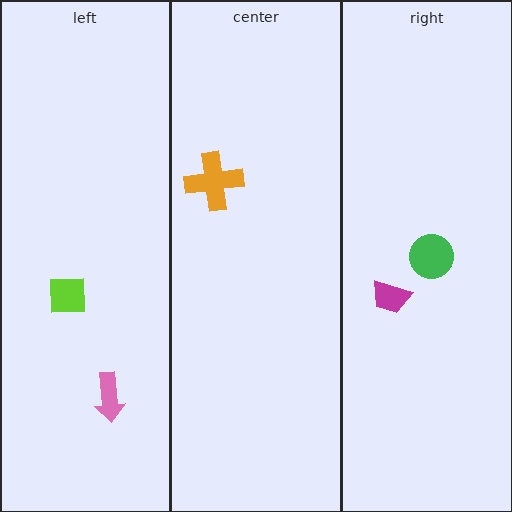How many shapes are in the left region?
2.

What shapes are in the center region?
The orange cross.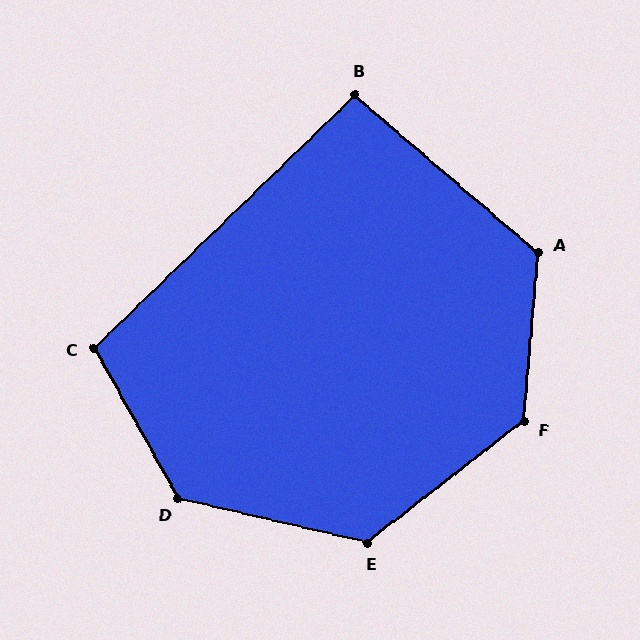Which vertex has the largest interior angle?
D, at approximately 133 degrees.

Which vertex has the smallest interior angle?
B, at approximately 95 degrees.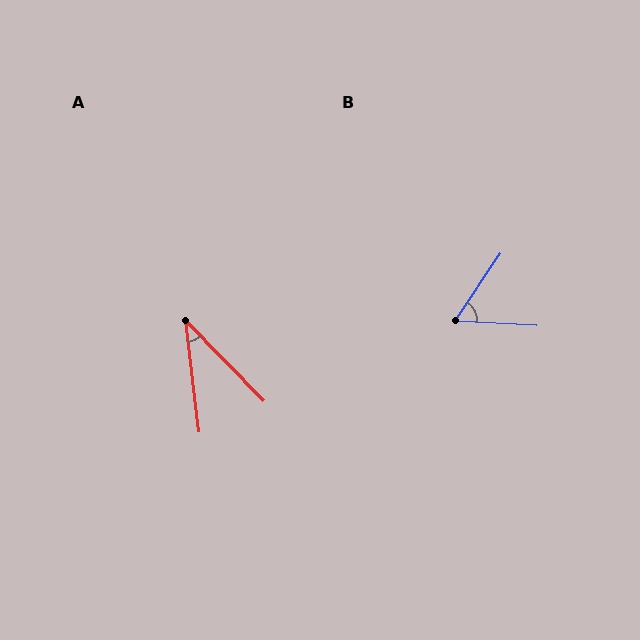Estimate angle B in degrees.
Approximately 59 degrees.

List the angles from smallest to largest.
A (37°), B (59°).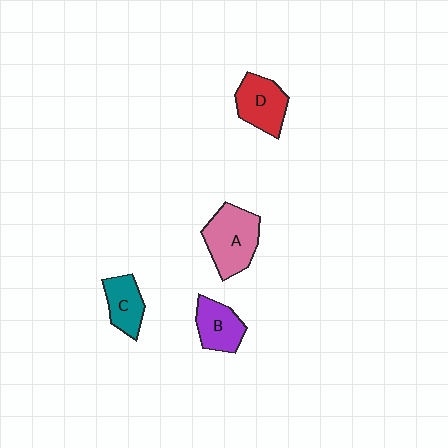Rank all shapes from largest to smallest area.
From largest to smallest: A (pink), D (red), B (purple), C (teal).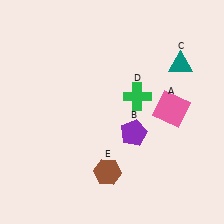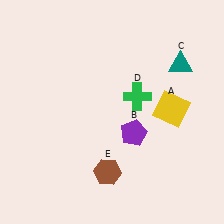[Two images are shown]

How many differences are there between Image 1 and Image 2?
There is 1 difference between the two images.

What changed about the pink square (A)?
In Image 1, A is pink. In Image 2, it changed to yellow.